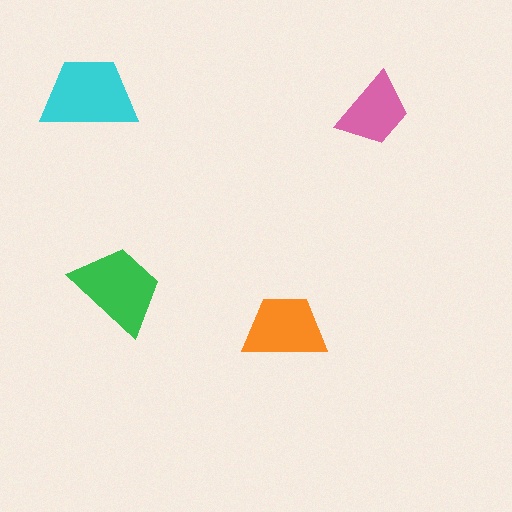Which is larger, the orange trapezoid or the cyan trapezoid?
The cyan one.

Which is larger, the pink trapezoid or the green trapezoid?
The green one.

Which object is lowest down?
The orange trapezoid is bottommost.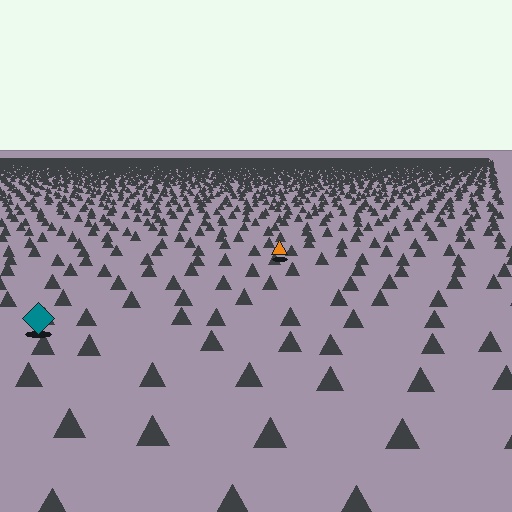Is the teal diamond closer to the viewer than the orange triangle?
Yes. The teal diamond is closer — you can tell from the texture gradient: the ground texture is coarser near it.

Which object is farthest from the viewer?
The orange triangle is farthest from the viewer. It appears smaller and the ground texture around it is denser.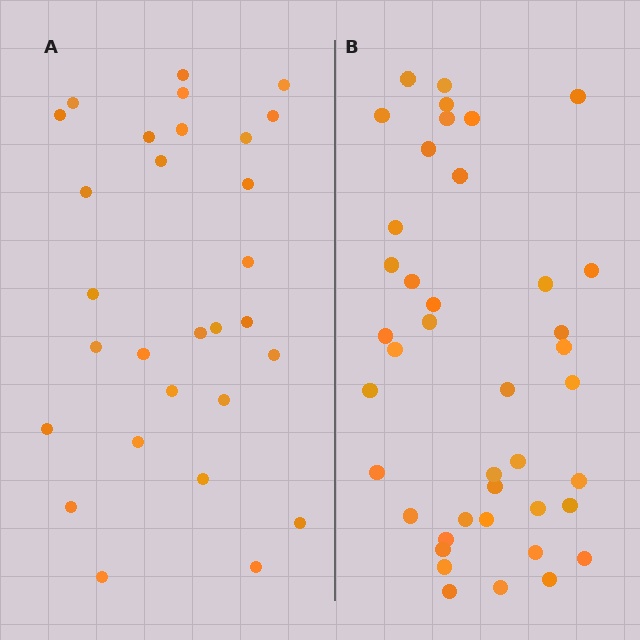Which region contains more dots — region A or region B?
Region B (the right region) has more dots.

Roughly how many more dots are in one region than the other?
Region B has roughly 12 or so more dots than region A.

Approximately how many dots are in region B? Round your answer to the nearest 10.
About 40 dots. (The exact count is 41, which rounds to 40.)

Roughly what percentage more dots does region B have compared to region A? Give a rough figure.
About 40% more.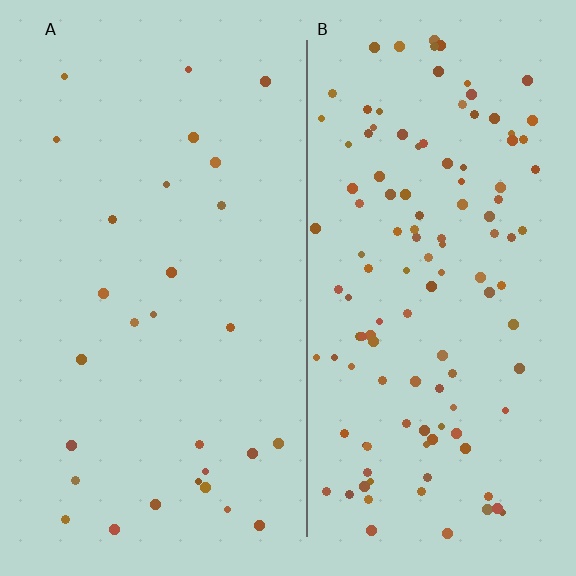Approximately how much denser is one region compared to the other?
Approximately 4.2× — region B over region A.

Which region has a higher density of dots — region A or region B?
B (the right).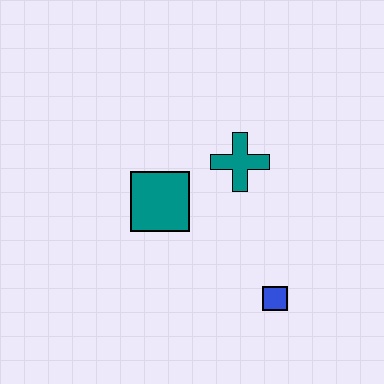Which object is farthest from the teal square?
The blue square is farthest from the teal square.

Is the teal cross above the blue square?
Yes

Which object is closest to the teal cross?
The teal square is closest to the teal cross.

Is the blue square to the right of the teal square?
Yes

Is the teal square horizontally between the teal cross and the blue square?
No